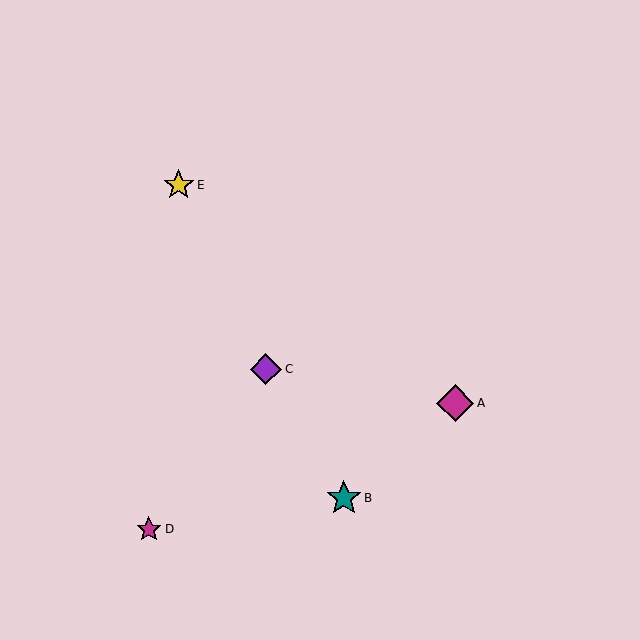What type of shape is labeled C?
Shape C is a purple diamond.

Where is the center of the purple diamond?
The center of the purple diamond is at (266, 369).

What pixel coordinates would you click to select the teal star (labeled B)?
Click at (344, 498) to select the teal star B.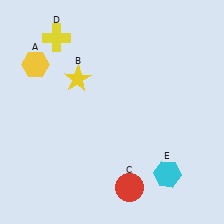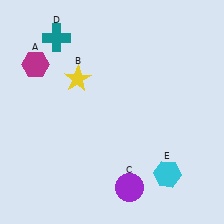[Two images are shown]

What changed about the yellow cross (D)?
In Image 1, D is yellow. In Image 2, it changed to teal.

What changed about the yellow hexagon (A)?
In Image 1, A is yellow. In Image 2, it changed to magenta.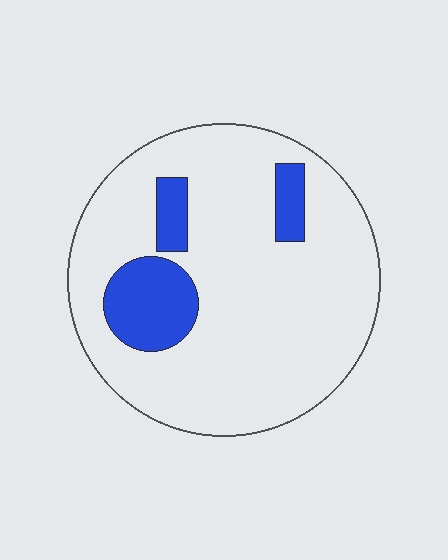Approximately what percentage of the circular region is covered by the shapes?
Approximately 15%.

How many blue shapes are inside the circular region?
3.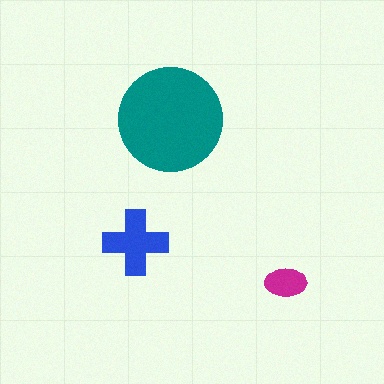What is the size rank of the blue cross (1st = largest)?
2nd.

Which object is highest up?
The teal circle is topmost.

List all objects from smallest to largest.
The magenta ellipse, the blue cross, the teal circle.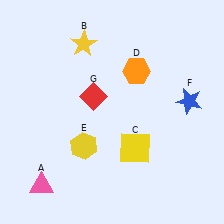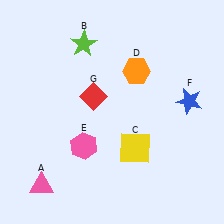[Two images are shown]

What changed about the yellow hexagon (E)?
In Image 1, E is yellow. In Image 2, it changed to pink.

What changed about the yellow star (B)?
In Image 1, B is yellow. In Image 2, it changed to lime.